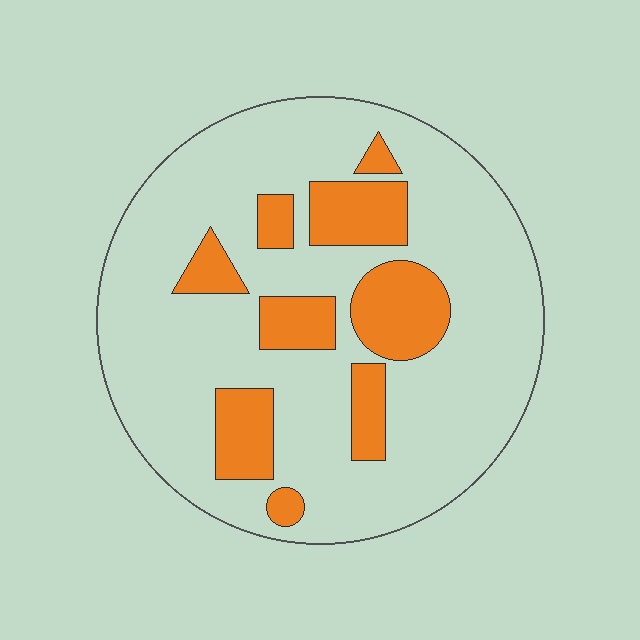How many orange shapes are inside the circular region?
9.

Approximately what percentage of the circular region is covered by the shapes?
Approximately 20%.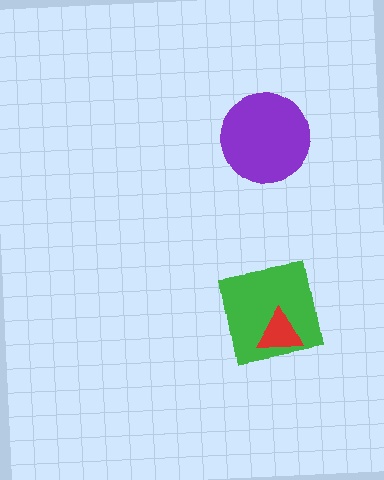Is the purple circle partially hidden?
No, no other shape covers it.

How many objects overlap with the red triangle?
1 object overlaps with the red triangle.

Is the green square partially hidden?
Yes, it is partially covered by another shape.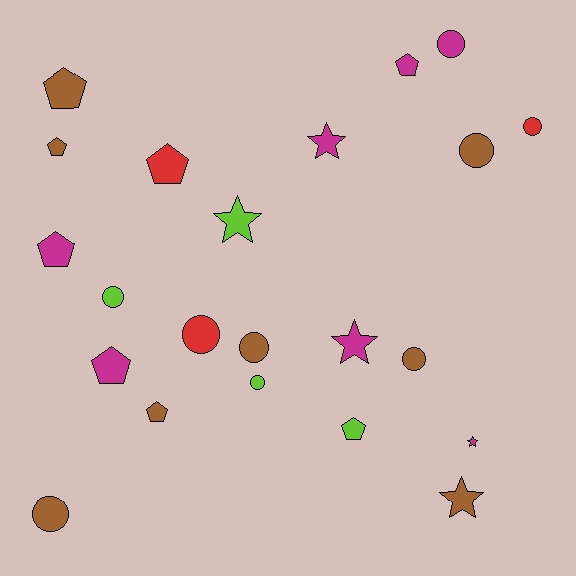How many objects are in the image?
There are 22 objects.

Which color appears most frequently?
Brown, with 8 objects.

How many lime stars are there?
There is 1 lime star.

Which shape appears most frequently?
Circle, with 9 objects.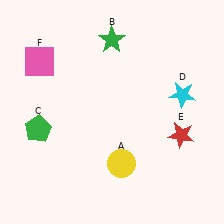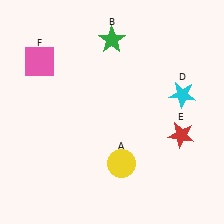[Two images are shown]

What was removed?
The green pentagon (C) was removed in Image 2.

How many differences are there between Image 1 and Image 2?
There is 1 difference between the two images.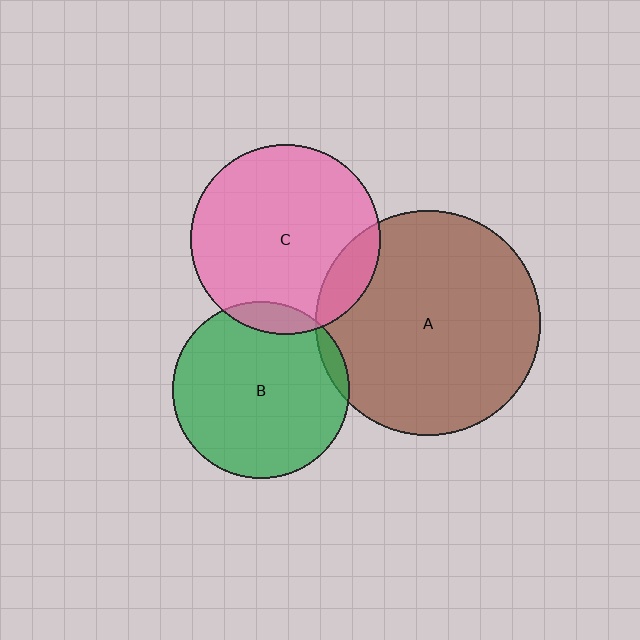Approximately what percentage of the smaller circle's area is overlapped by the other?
Approximately 15%.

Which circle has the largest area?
Circle A (brown).